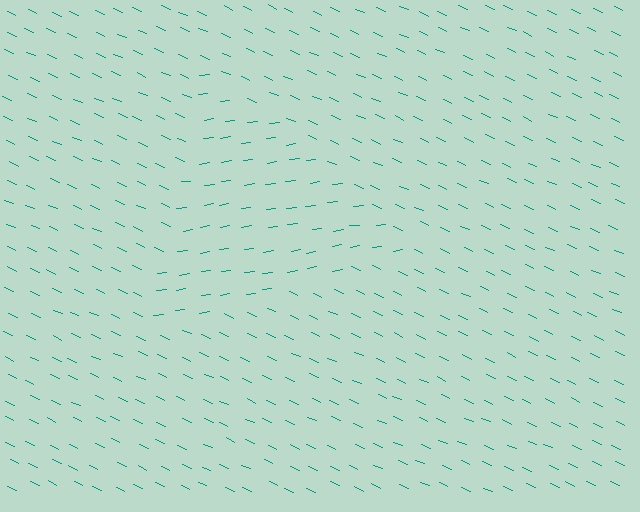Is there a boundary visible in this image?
Yes, there is a texture boundary formed by a change in line orientation.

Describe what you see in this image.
The image is filled with small teal line segments. A triangle region in the image has lines oriented differently from the surrounding lines, creating a visible texture boundary.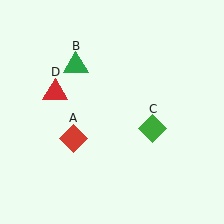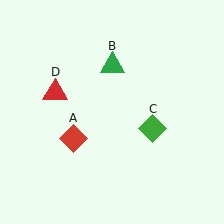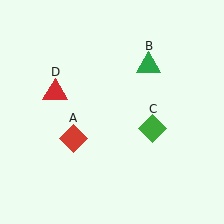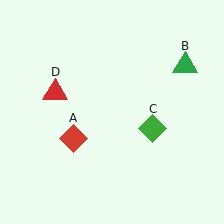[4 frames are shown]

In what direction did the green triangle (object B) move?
The green triangle (object B) moved right.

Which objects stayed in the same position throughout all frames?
Red diamond (object A) and green diamond (object C) and red triangle (object D) remained stationary.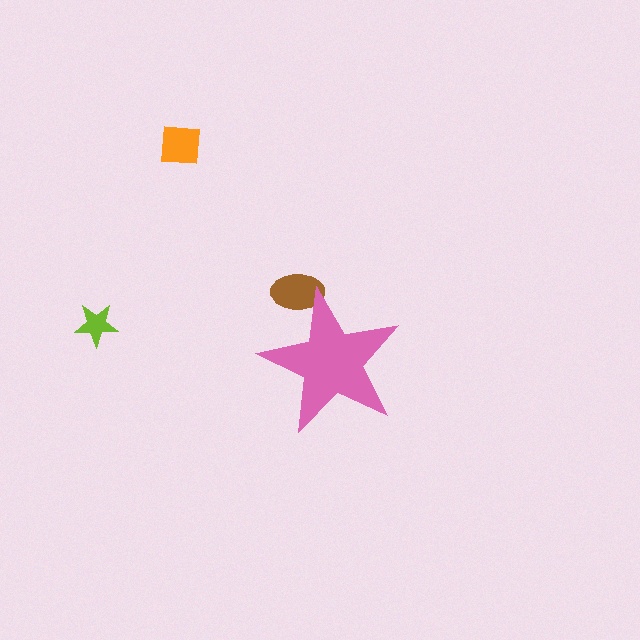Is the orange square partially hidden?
No, the orange square is fully visible.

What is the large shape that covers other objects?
A pink star.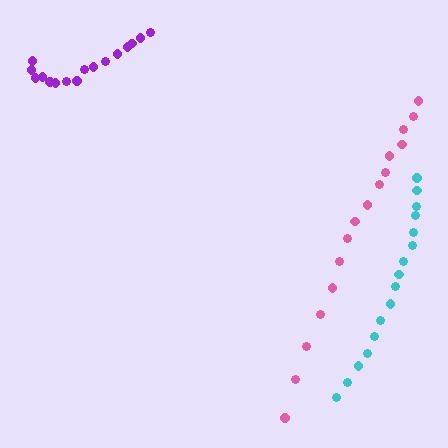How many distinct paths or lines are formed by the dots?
There are 3 distinct paths.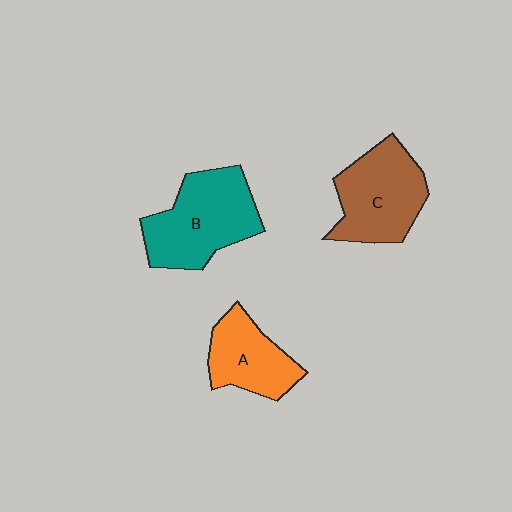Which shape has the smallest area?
Shape A (orange).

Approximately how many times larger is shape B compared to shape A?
Approximately 1.5 times.